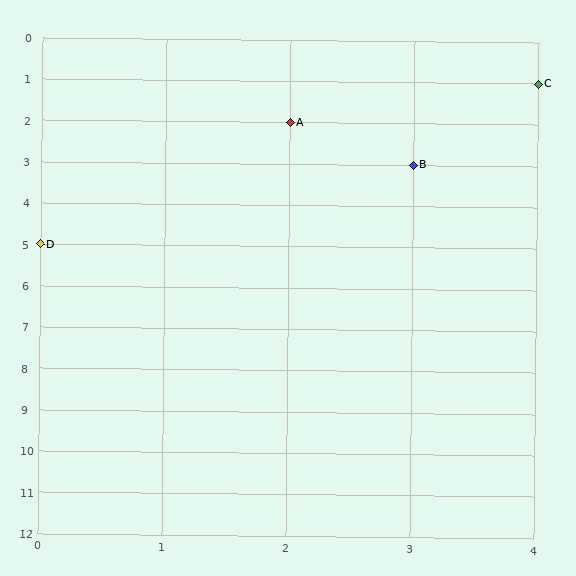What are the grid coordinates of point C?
Point C is at grid coordinates (4, 1).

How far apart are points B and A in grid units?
Points B and A are 1 column and 1 row apart (about 1.4 grid units diagonally).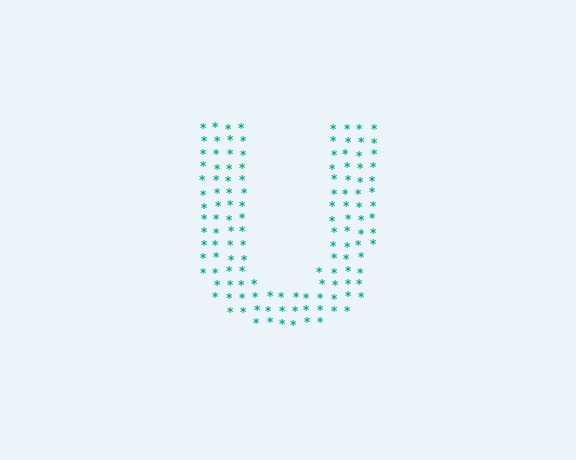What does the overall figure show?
The overall figure shows the letter U.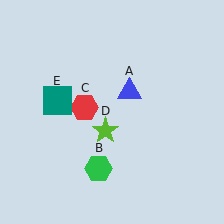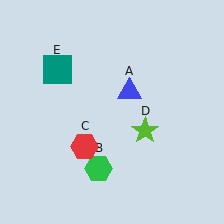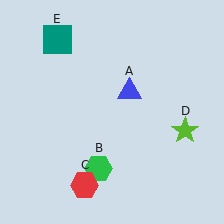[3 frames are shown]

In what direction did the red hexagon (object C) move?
The red hexagon (object C) moved down.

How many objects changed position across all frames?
3 objects changed position: red hexagon (object C), lime star (object D), teal square (object E).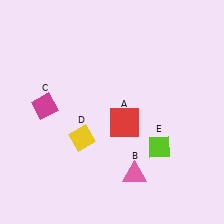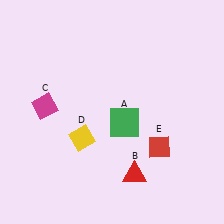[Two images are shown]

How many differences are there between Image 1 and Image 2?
There are 3 differences between the two images.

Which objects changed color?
A changed from red to green. B changed from pink to red. E changed from lime to red.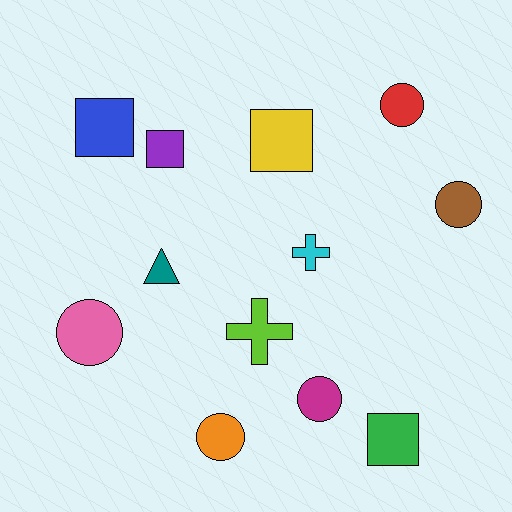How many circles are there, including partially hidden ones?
There are 5 circles.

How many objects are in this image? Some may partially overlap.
There are 12 objects.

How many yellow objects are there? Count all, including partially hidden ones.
There is 1 yellow object.